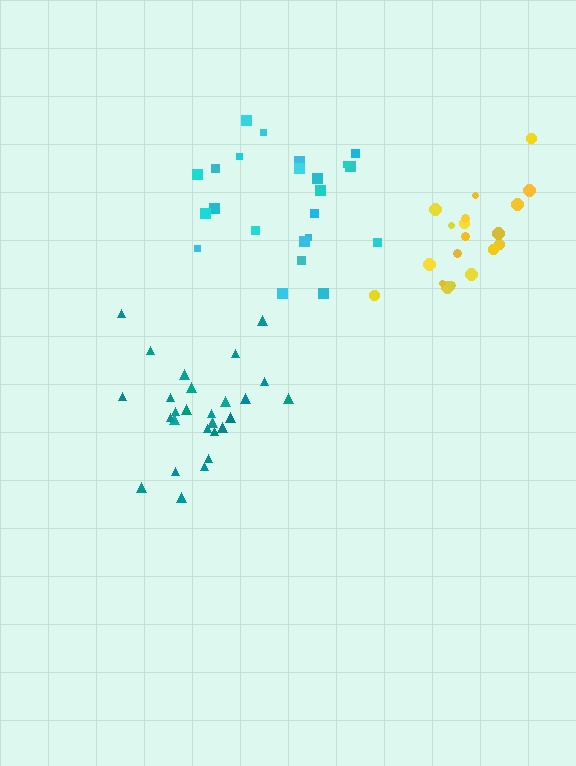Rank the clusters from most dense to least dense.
yellow, cyan, teal.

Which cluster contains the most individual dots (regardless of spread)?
Teal (27).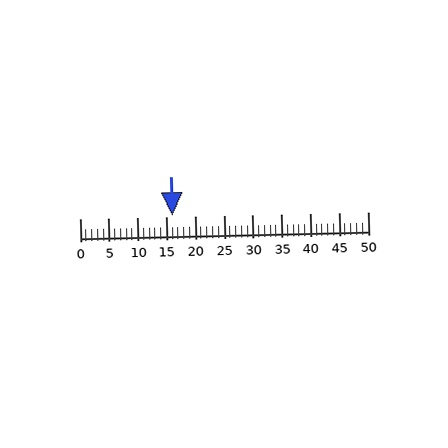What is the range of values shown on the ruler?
The ruler shows values from 0 to 50.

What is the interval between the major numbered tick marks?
The major tick marks are spaced 5 units apart.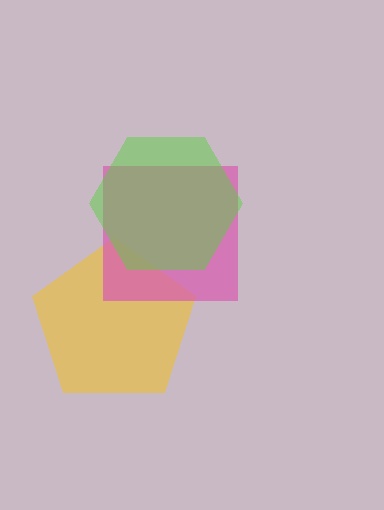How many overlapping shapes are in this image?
There are 3 overlapping shapes in the image.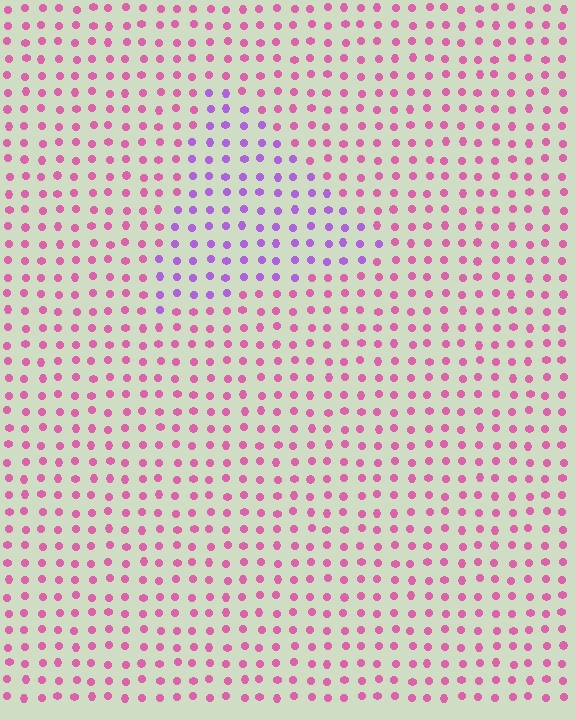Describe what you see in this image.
The image is filled with small pink elements in a uniform arrangement. A triangle-shaped region is visible where the elements are tinted to a slightly different hue, forming a subtle color boundary.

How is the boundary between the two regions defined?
The boundary is defined purely by a slight shift in hue (about 47 degrees). Spacing, size, and orientation are identical on both sides.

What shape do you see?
I see a triangle.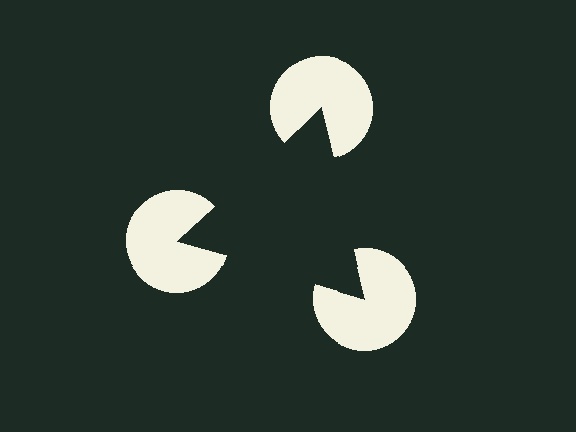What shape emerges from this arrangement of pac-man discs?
An illusory triangle — its edges are inferred from the aligned wedge cuts in the pac-man discs, not physically drawn.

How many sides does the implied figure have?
3 sides.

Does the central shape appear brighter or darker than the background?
It typically appears slightly darker than the background, even though no actual brightness change is drawn.